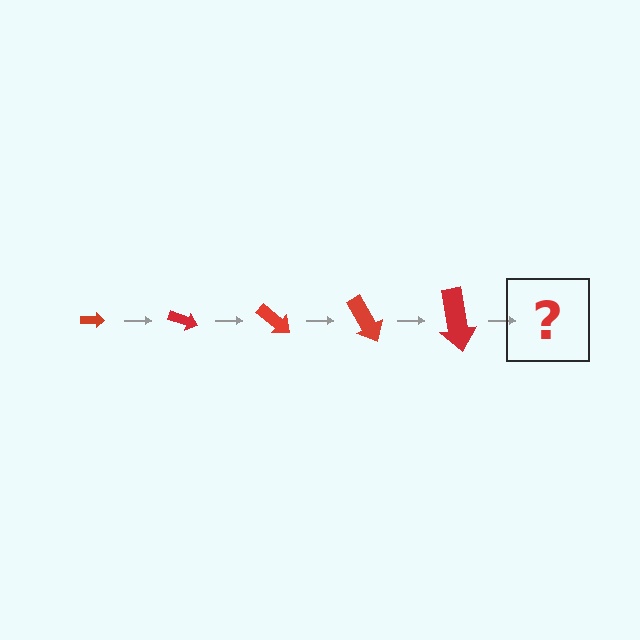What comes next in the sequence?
The next element should be an arrow, larger than the previous one and rotated 100 degrees from the start.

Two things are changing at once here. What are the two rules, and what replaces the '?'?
The two rules are that the arrow grows larger each step and it rotates 20 degrees each step. The '?' should be an arrow, larger than the previous one and rotated 100 degrees from the start.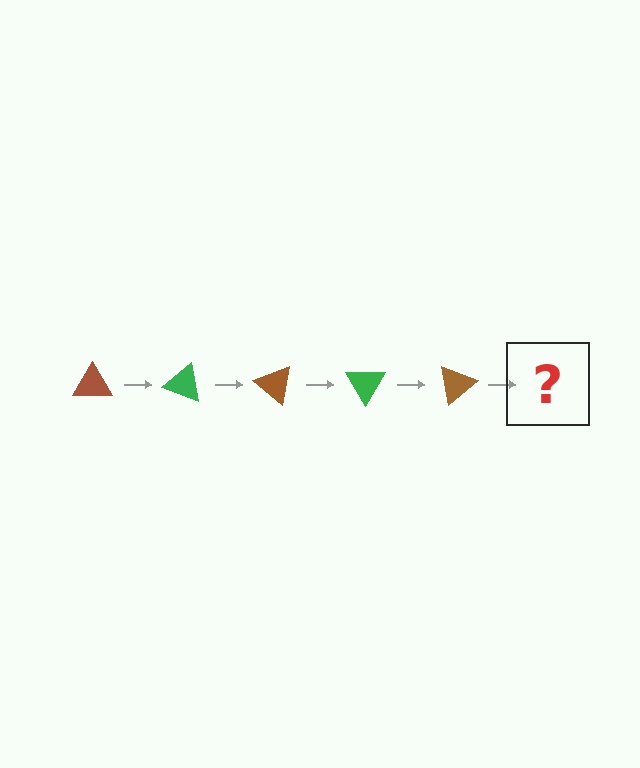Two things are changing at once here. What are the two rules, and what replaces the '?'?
The two rules are that it rotates 20 degrees each step and the color cycles through brown and green. The '?' should be a green triangle, rotated 100 degrees from the start.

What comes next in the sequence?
The next element should be a green triangle, rotated 100 degrees from the start.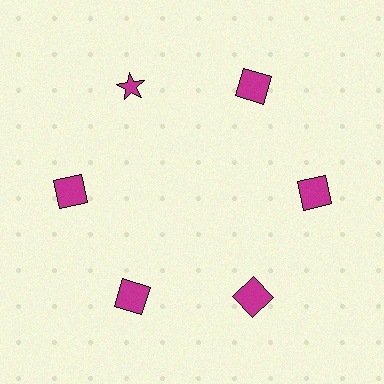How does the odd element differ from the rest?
It has a different shape: star instead of square.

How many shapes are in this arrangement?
There are 6 shapes arranged in a ring pattern.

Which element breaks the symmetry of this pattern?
The magenta star at roughly the 11 o'clock position breaks the symmetry. All other shapes are magenta squares.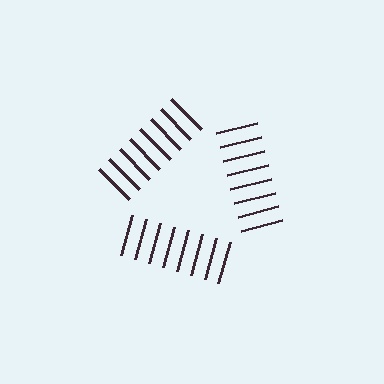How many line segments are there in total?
24 — 8 along each of the 3 edges.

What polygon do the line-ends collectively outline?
An illusory triangle — the line segments terminate on its edges but no continuous stroke is drawn.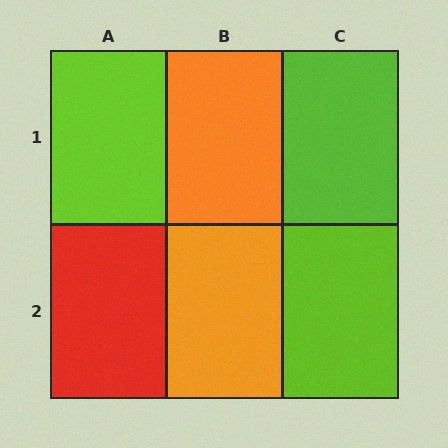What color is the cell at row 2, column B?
Orange.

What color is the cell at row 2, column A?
Red.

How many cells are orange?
2 cells are orange.